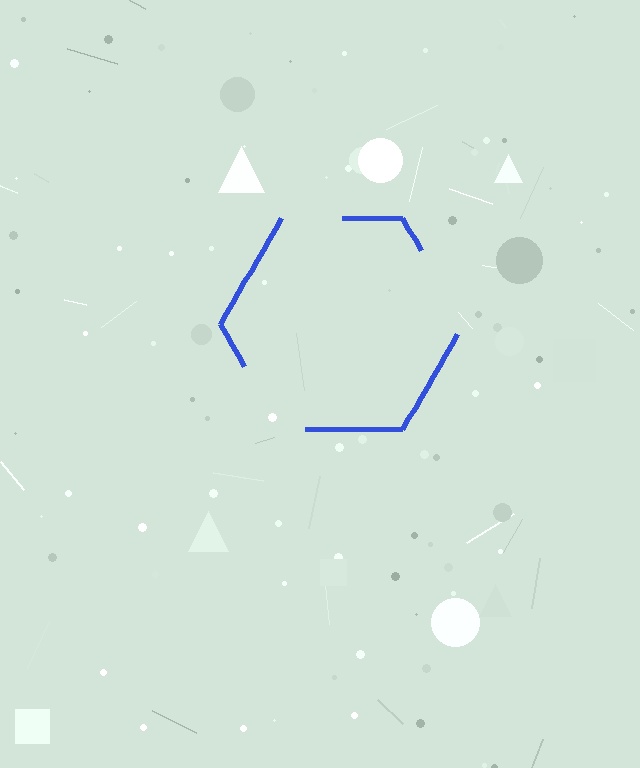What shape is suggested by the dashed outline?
The dashed outline suggests a hexagon.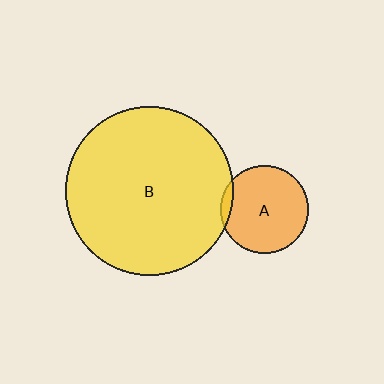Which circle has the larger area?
Circle B (yellow).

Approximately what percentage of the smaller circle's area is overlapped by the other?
Approximately 5%.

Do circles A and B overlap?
Yes.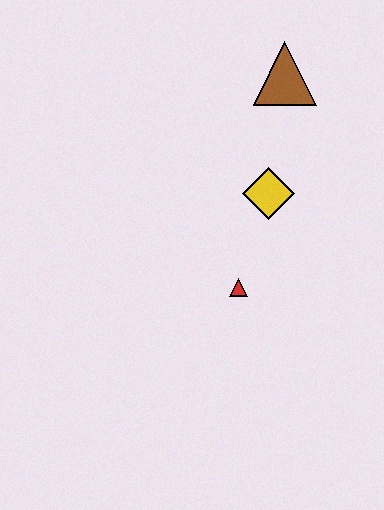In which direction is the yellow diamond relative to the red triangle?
The yellow diamond is above the red triangle.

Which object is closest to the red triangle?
The yellow diamond is closest to the red triangle.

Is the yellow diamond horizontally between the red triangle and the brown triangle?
Yes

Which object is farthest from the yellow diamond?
The brown triangle is farthest from the yellow diamond.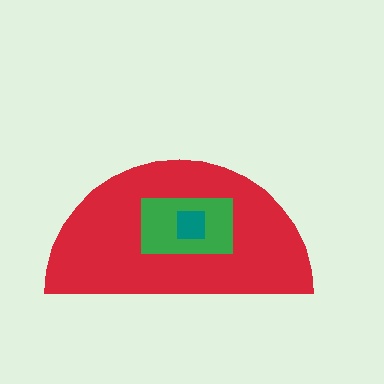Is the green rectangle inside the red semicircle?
Yes.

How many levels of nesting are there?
3.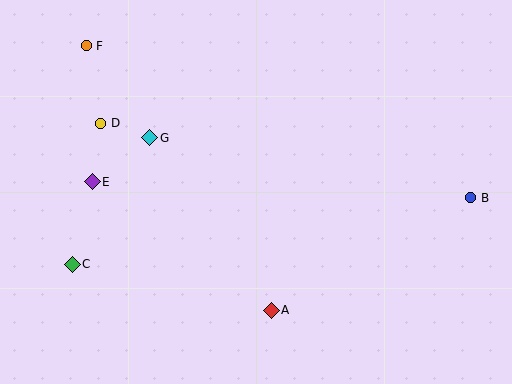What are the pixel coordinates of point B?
Point B is at (471, 198).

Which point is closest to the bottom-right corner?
Point B is closest to the bottom-right corner.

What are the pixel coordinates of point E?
Point E is at (92, 182).